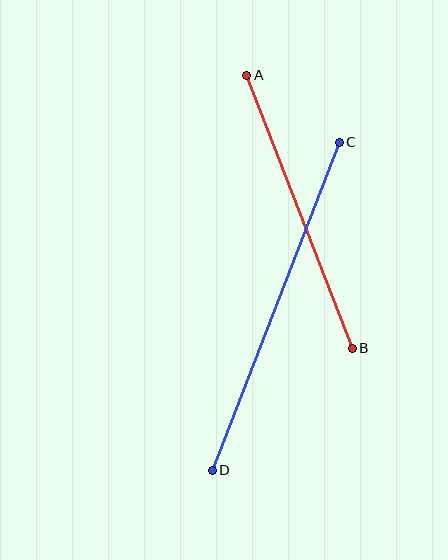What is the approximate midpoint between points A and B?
The midpoint is at approximately (299, 212) pixels.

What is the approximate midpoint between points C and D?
The midpoint is at approximately (276, 306) pixels.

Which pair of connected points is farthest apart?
Points C and D are farthest apart.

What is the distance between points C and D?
The distance is approximately 352 pixels.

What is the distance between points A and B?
The distance is approximately 293 pixels.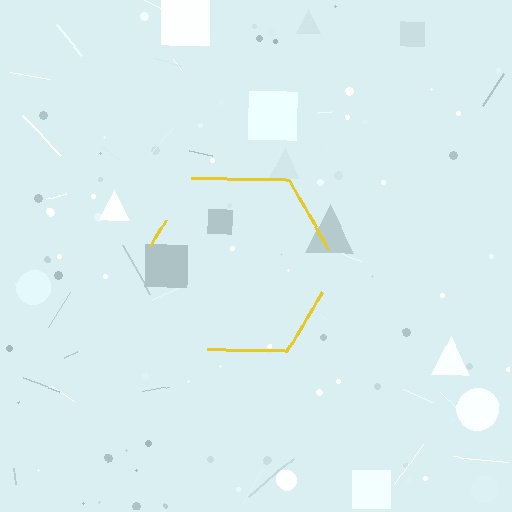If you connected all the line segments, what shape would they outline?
They would outline a hexagon.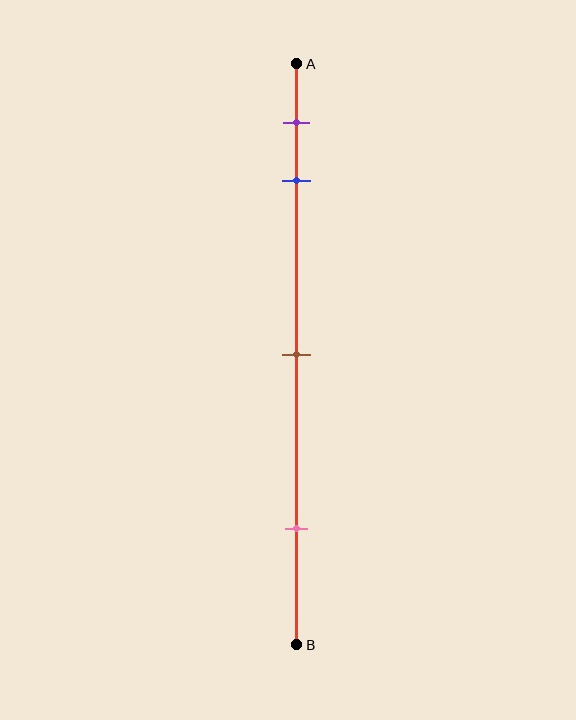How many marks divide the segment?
There are 4 marks dividing the segment.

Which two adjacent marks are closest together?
The purple and blue marks are the closest adjacent pair.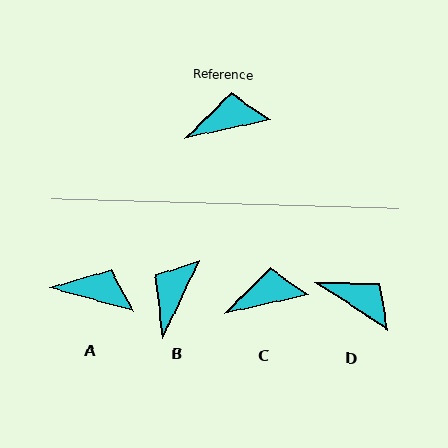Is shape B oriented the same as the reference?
No, it is off by about 52 degrees.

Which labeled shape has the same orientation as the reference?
C.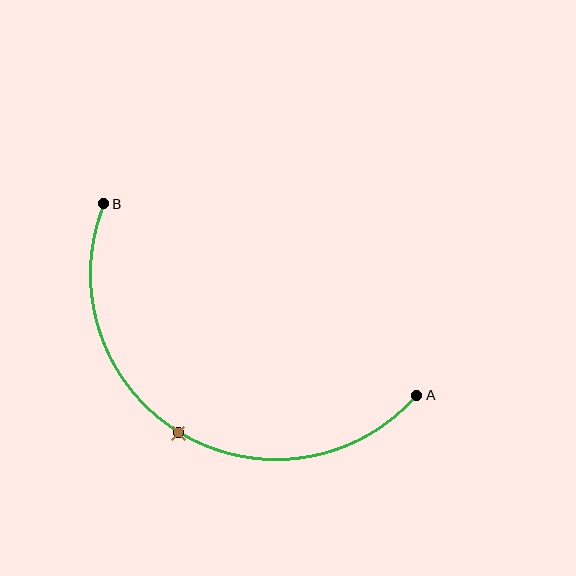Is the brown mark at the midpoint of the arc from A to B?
Yes. The brown mark lies on the arc at equal arc-length from both A and B — it is the arc midpoint.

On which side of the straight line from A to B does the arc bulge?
The arc bulges below the straight line connecting A and B.